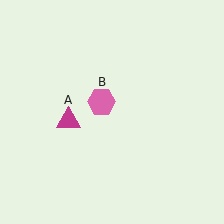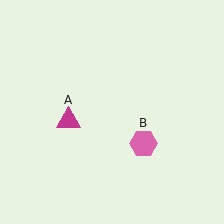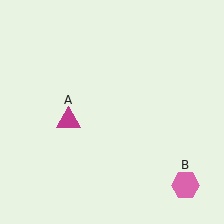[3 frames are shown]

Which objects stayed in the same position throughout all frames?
Magenta triangle (object A) remained stationary.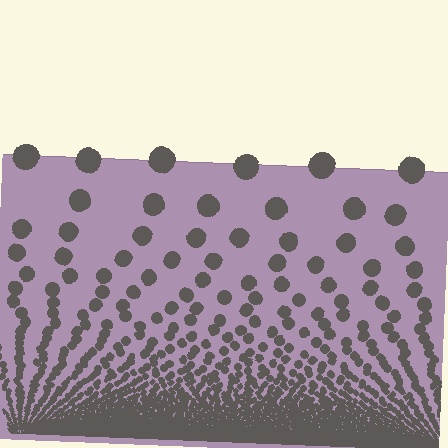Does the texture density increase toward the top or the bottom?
Density increases toward the bottom.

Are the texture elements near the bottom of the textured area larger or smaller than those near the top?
Smaller. The gradient is inverted — elements near the bottom are smaller and denser.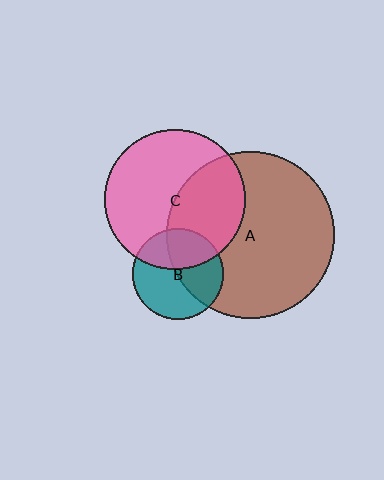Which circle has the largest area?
Circle A (brown).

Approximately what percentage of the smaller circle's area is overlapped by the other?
Approximately 45%.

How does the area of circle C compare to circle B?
Approximately 2.4 times.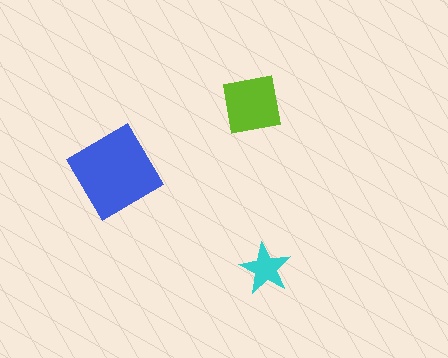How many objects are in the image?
There are 3 objects in the image.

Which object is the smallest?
The cyan star.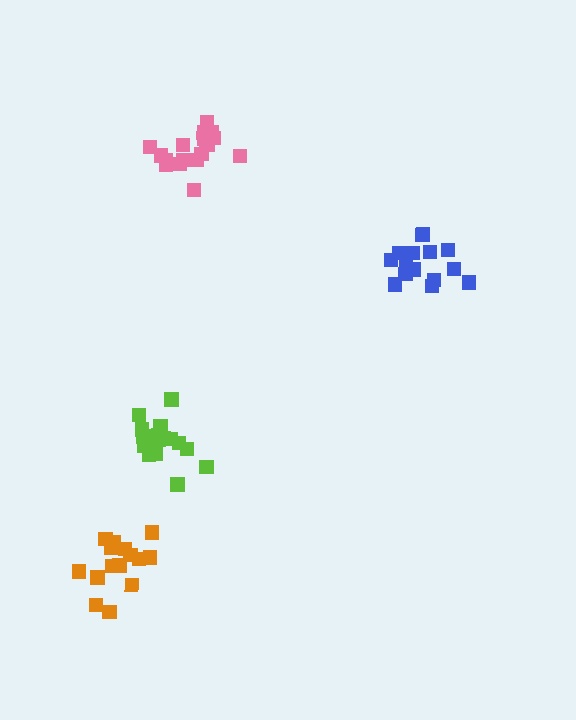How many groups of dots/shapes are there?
There are 4 groups.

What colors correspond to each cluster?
The clusters are colored: blue, pink, orange, lime.